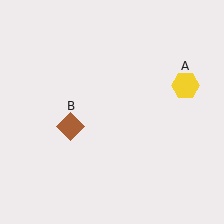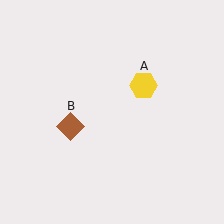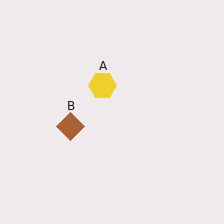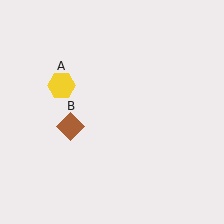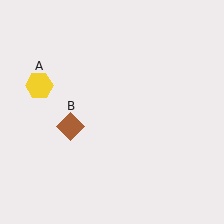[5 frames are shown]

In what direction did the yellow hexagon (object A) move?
The yellow hexagon (object A) moved left.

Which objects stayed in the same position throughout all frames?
Brown diamond (object B) remained stationary.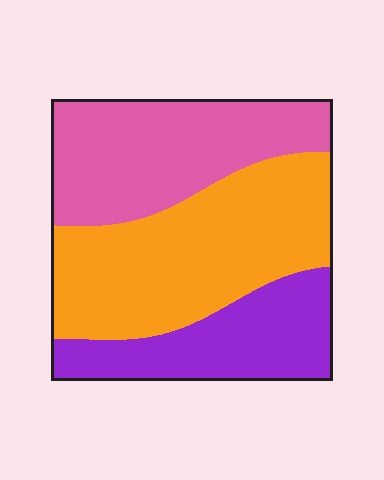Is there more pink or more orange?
Orange.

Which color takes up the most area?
Orange, at roughly 45%.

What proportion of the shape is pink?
Pink takes up between a sixth and a third of the shape.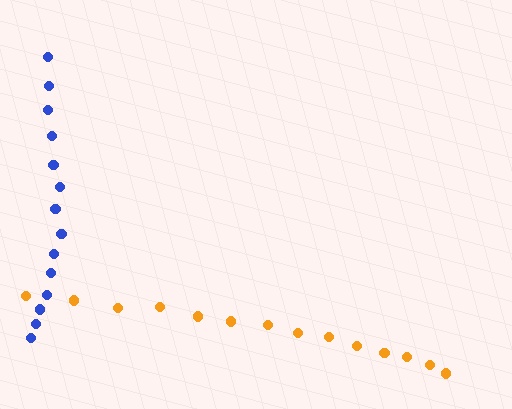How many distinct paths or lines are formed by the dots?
There are 2 distinct paths.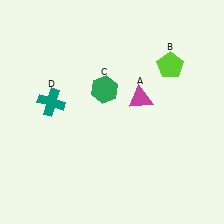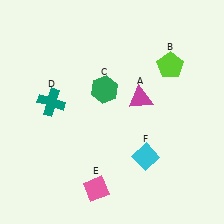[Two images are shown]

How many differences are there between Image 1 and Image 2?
There are 2 differences between the two images.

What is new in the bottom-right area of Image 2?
A cyan diamond (F) was added in the bottom-right area of Image 2.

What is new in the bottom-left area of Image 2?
A pink diamond (E) was added in the bottom-left area of Image 2.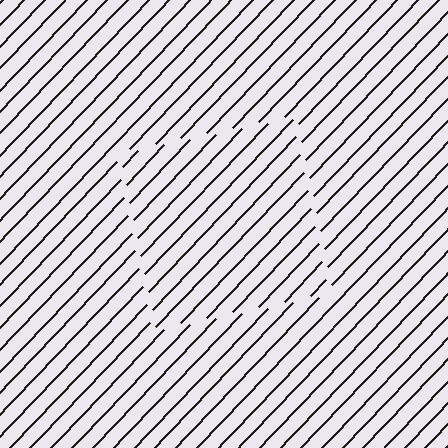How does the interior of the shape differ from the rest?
The interior of the shape contains the same grating, shifted by half a period — the contour is defined by the phase discontinuity where line-ends from the inner and outer gratings abut.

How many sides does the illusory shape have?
4 sides — the line-ends trace a square.